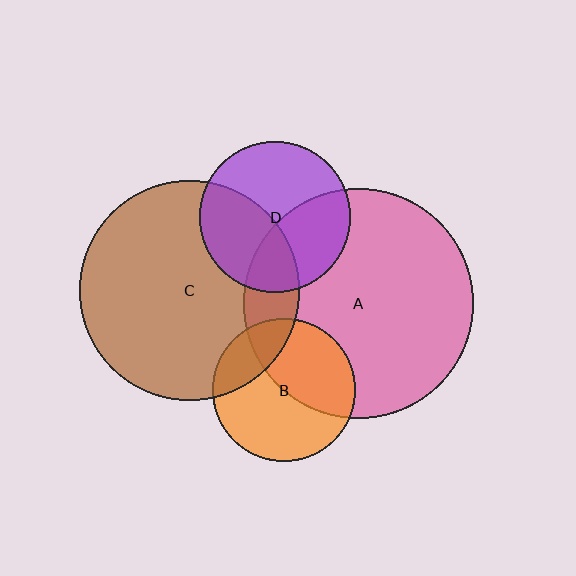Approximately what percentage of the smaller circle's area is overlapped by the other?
Approximately 40%.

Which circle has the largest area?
Circle A (pink).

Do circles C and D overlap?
Yes.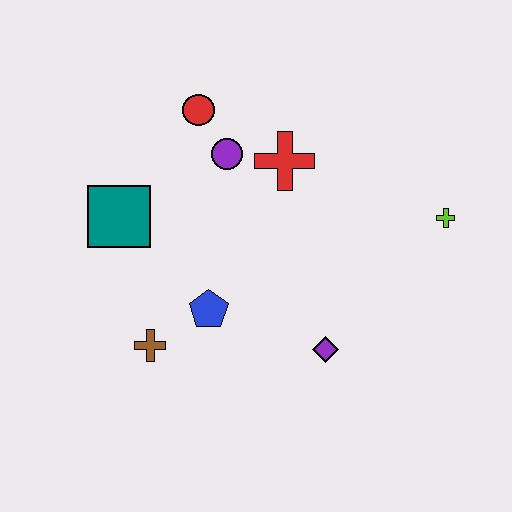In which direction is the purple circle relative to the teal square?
The purple circle is to the right of the teal square.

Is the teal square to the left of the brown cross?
Yes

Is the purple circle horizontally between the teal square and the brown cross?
No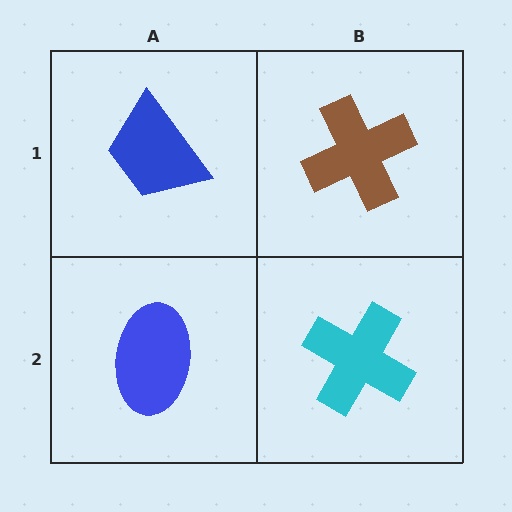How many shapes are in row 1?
2 shapes.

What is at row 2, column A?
A blue ellipse.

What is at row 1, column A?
A blue trapezoid.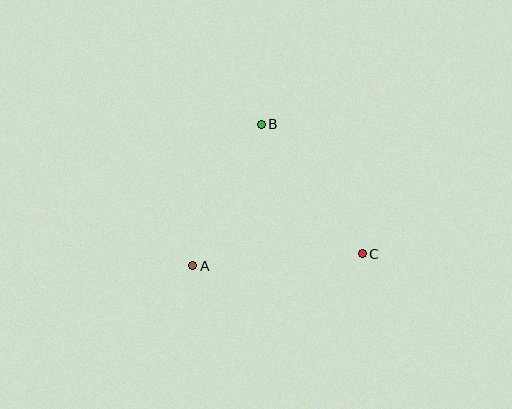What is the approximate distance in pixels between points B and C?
The distance between B and C is approximately 164 pixels.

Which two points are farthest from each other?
Points A and C are farthest from each other.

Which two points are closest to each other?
Points A and B are closest to each other.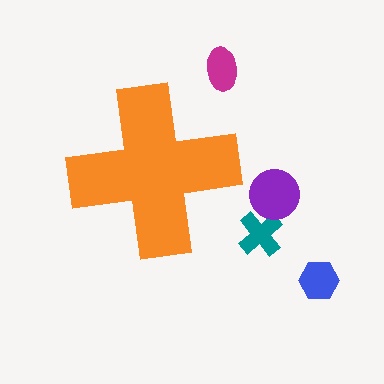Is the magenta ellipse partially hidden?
No, the magenta ellipse is fully visible.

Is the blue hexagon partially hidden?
No, the blue hexagon is fully visible.